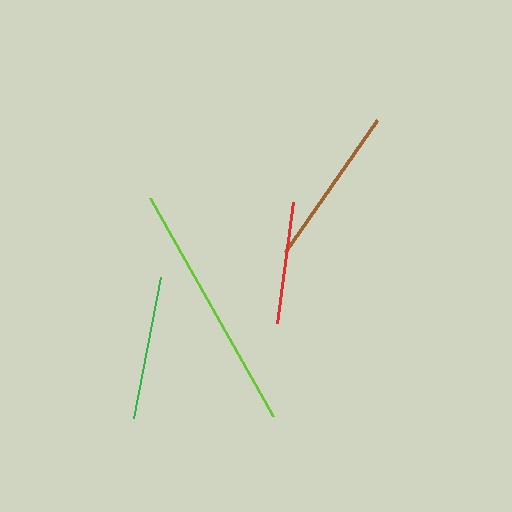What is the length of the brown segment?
The brown segment is approximately 161 pixels long.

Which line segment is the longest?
The lime line is the longest at approximately 251 pixels.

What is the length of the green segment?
The green segment is approximately 144 pixels long.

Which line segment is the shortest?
The red line is the shortest at approximately 122 pixels.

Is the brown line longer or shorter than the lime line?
The lime line is longer than the brown line.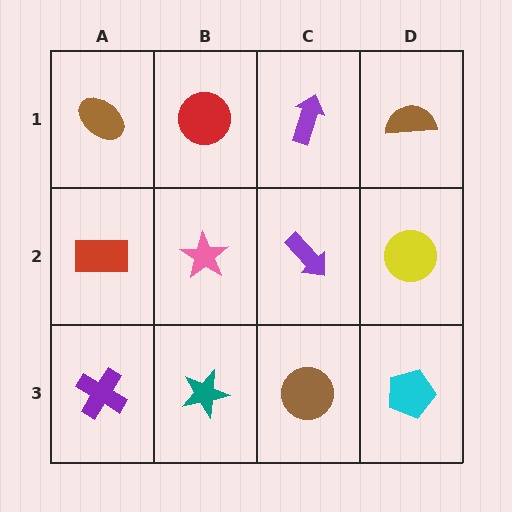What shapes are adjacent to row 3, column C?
A purple arrow (row 2, column C), a teal star (row 3, column B), a cyan pentagon (row 3, column D).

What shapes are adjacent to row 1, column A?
A red rectangle (row 2, column A), a red circle (row 1, column B).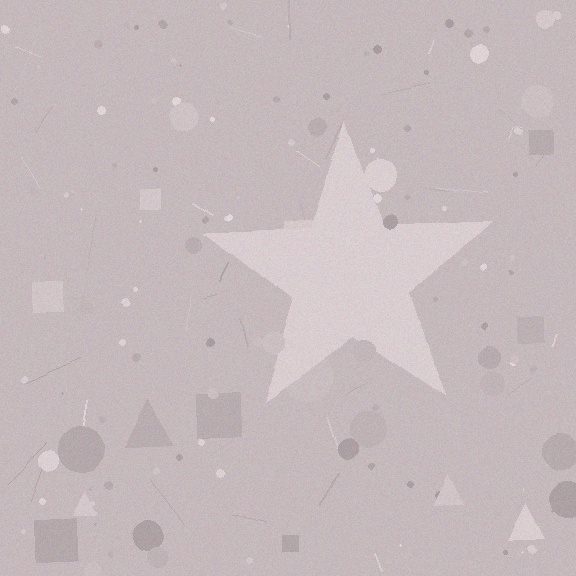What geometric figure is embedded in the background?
A star is embedded in the background.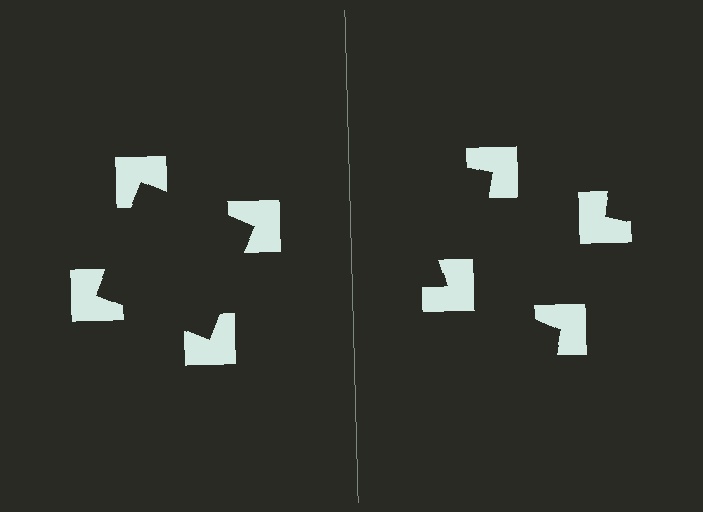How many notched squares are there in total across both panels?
8 — 4 on each side.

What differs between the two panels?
The notched squares are positioned identically on both sides; only the wedge orientations differ. On the left they align to a square; on the right they are misaligned.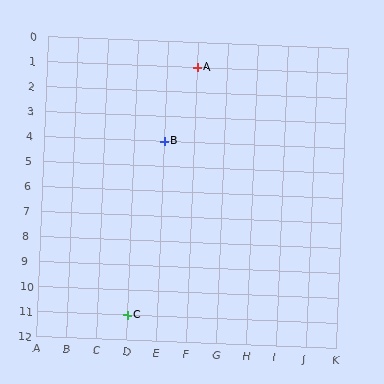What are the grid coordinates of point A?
Point A is at grid coordinates (F, 1).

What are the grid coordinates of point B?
Point B is at grid coordinates (E, 4).